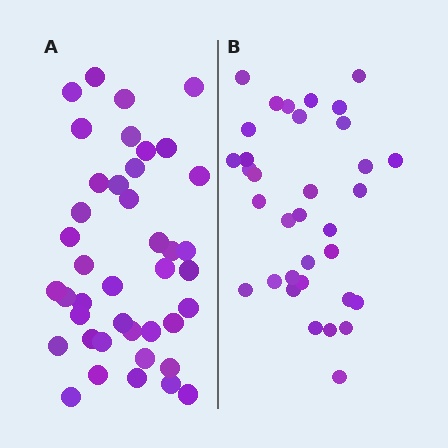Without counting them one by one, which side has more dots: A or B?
Region A (the left region) has more dots.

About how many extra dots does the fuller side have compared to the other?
Region A has roughly 8 or so more dots than region B.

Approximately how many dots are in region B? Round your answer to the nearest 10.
About 30 dots. (The exact count is 34, which rounds to 30.)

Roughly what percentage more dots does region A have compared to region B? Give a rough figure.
About 20% more.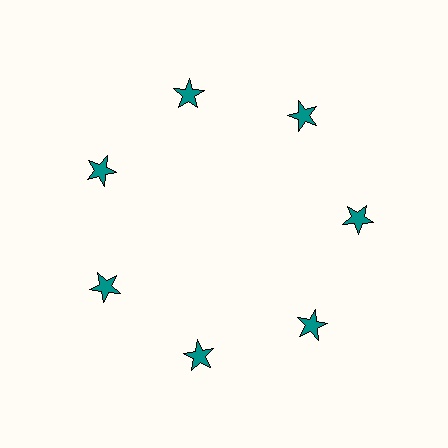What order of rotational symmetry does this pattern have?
This pattern has 7-fold rotational symmetry.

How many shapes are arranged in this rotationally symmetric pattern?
There are 7 shapes, arranged in 7 groups of 1.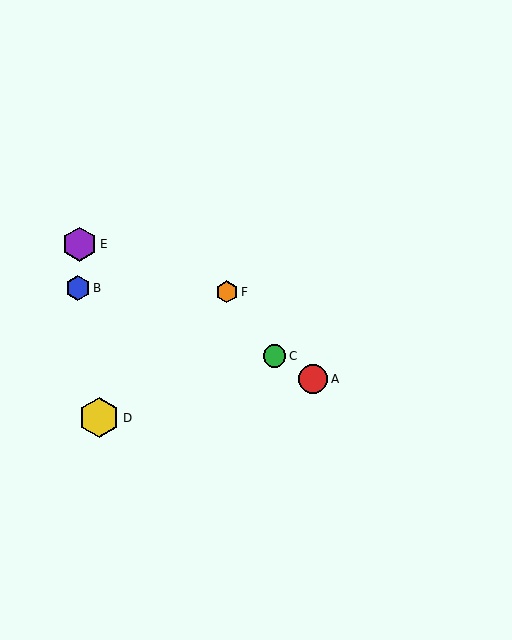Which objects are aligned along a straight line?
Objects A, C, E are aligned along a straight line.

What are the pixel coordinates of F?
Object F is at (227, 292).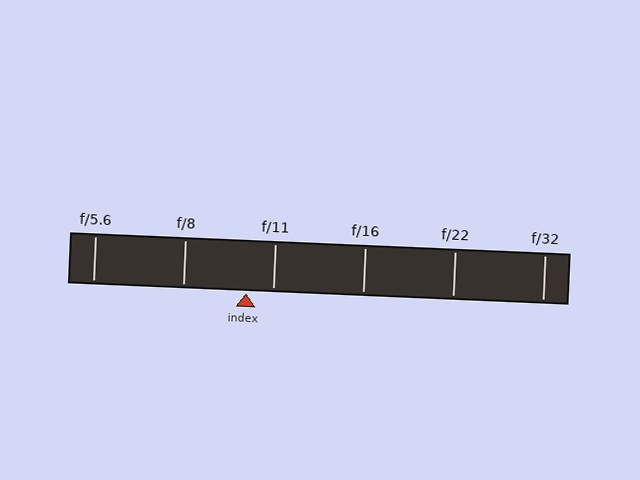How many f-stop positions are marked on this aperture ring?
There are 6 f-stop positions marked.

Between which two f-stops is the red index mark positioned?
The index mark is between f/8 and f/11.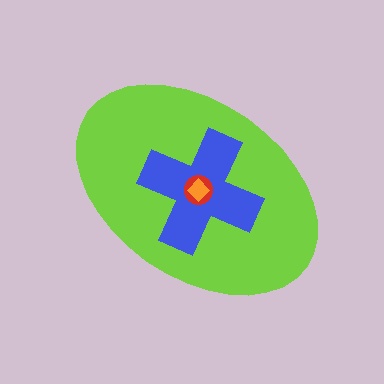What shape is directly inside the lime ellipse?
The blue cross.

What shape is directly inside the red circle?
The orange diamond.